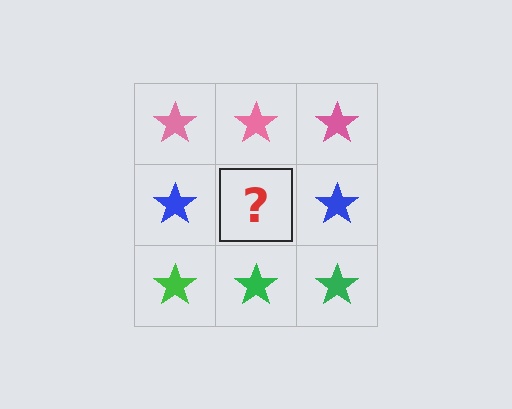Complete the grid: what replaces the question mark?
The question mark should be replaced with a blue star.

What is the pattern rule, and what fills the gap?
The rule is that each row has a consistent color. The gap should be filled with a blue star.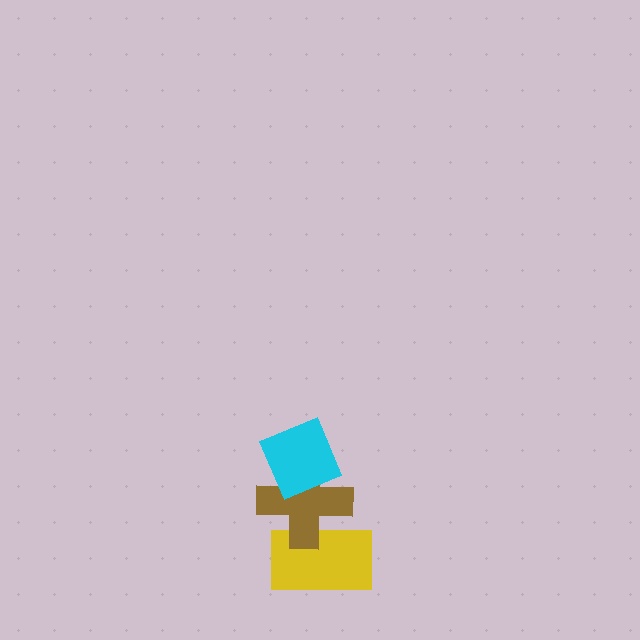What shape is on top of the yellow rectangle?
The brown cross is on top of the yellow rectangle.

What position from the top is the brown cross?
The brown cross is 2nd from the top.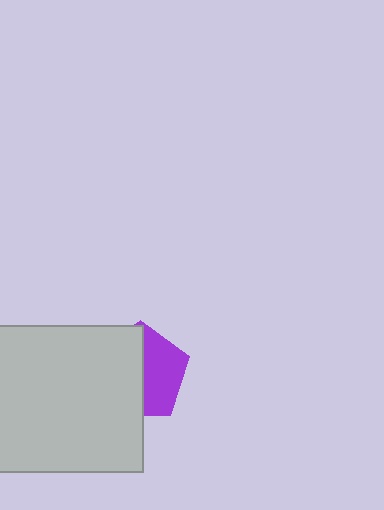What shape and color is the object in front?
The object in front is a light gray square.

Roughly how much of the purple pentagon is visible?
About half of it is visible (roughly 46%).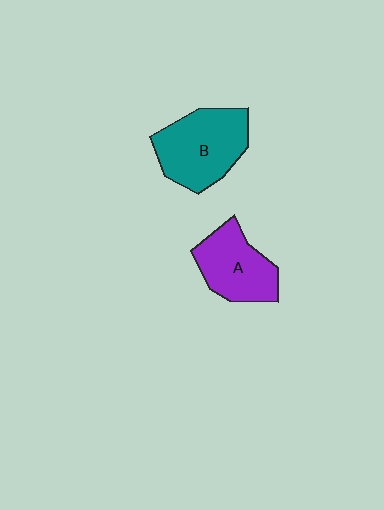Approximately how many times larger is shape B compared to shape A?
Approximately 1.3 times.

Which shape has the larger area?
Shape B (teal).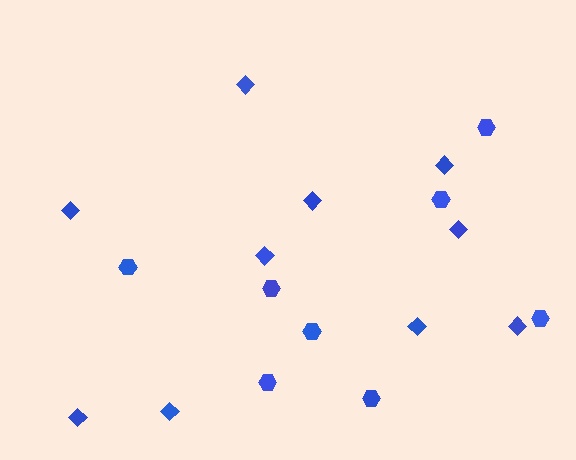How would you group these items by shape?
There are 2 groups: one group of diamonds (10) and one group of hexagons (8).